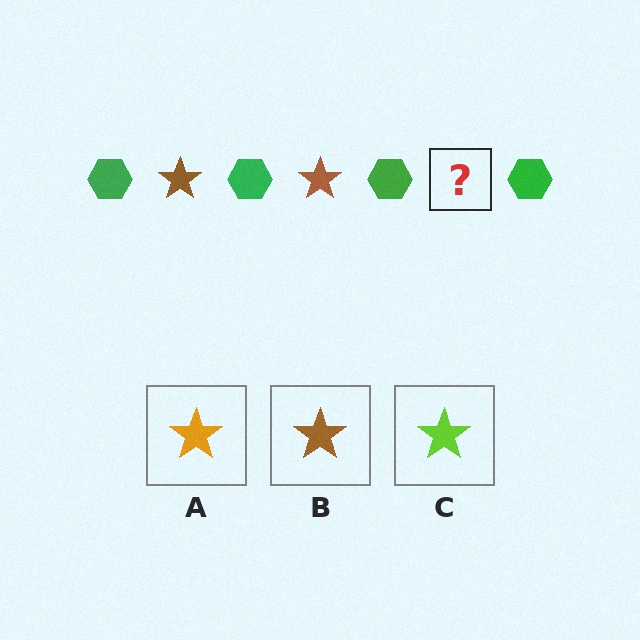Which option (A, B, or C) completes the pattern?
B.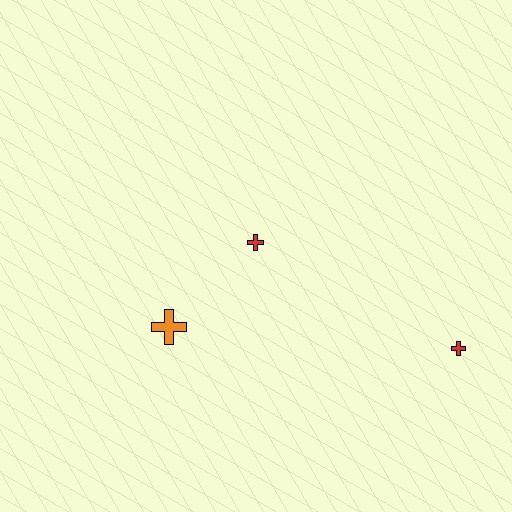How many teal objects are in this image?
There are no teal objects.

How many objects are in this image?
There are 3 objects.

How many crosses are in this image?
There are 3 crosses.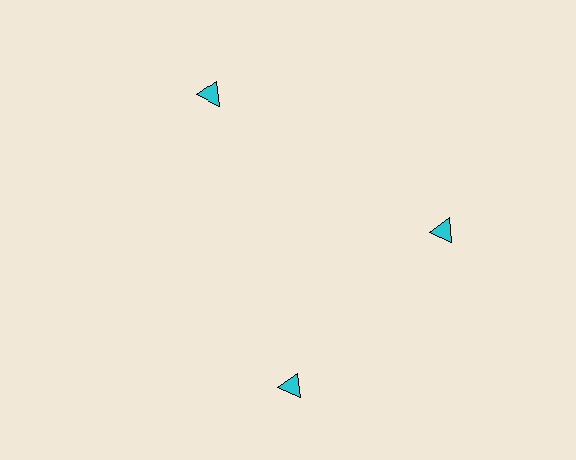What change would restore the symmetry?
The symmetry would be restored by rotating it back into even spacing with its neighbors so that all 3 triangles sit at equal angles and equal distance from the center.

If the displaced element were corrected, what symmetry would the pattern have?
It would have 3-fold rotational symmetry — the pattern would map onto itself every 120 degrees.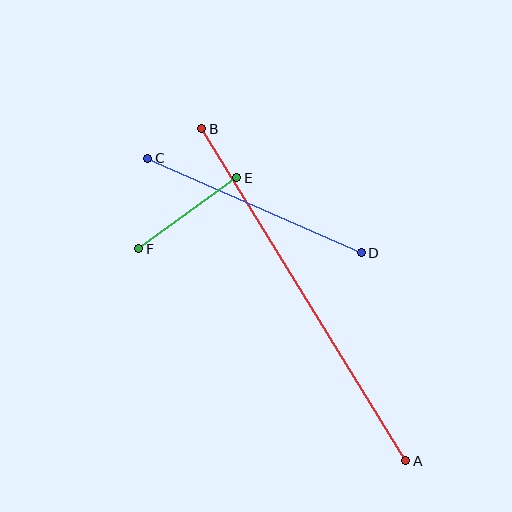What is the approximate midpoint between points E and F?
The midpoint is at approximately (188, 213) pixels.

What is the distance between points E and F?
The distance is approximately 121 pixels.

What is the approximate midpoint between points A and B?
The midpoint is at approximately (304, 295) pixels.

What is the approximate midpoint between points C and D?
The midpoint is at approximately (254, 206) pixels.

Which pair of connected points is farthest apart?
Points A and B are farthest apart.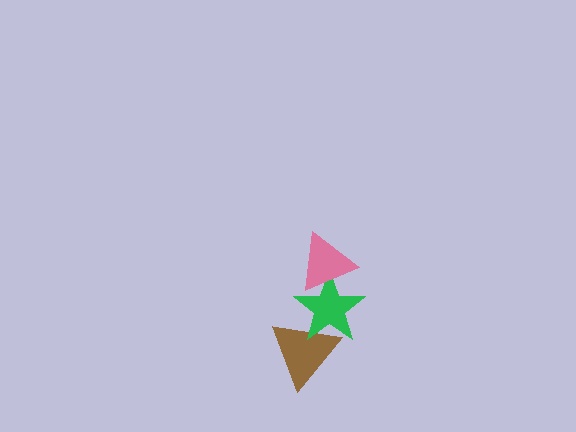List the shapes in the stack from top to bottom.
From top to bottom: the pink triangle, the green star, the brown triangle.